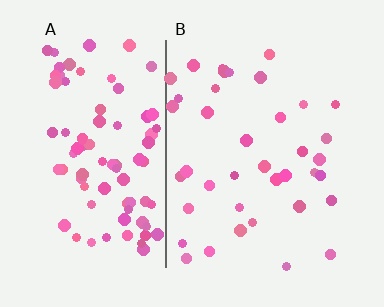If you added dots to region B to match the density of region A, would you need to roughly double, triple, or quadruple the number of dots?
Approximately double.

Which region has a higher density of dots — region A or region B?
A (the left).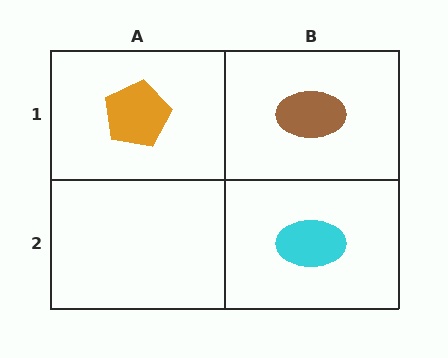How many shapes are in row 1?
2 shapes.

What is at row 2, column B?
A cyan ellipse.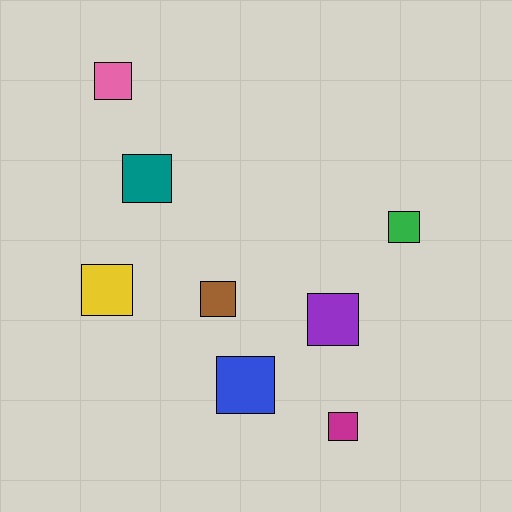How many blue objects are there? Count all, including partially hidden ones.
There is 1 blue object.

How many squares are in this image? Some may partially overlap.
There are 8 squares.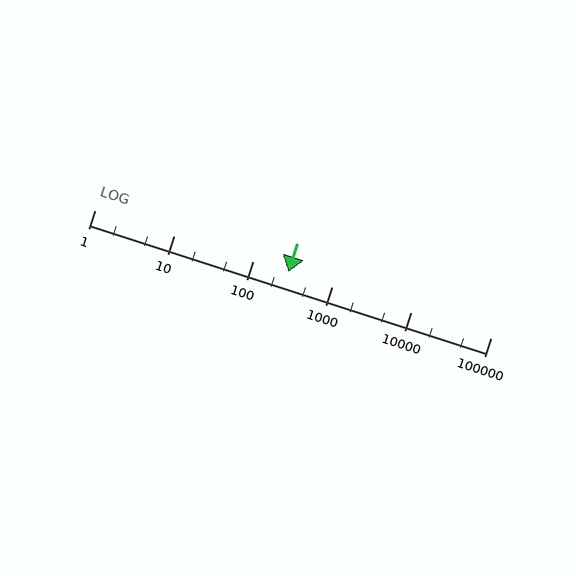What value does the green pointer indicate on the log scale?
The pointer indicates approximately 280.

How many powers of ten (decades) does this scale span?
The scale spans 5 decades, from 1 to 100000.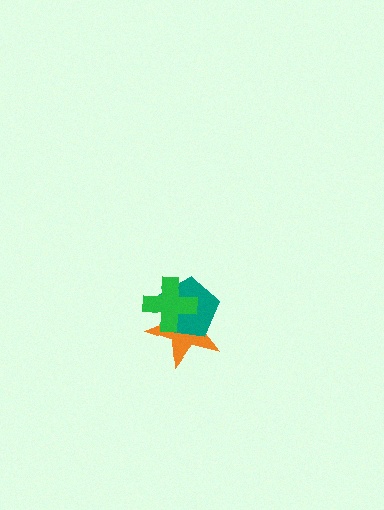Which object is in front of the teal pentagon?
The green cross is in front of the teal pentagon.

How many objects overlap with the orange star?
2 objects overlap with the orange star.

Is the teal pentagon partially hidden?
Yes, it is partially covered by another shape.